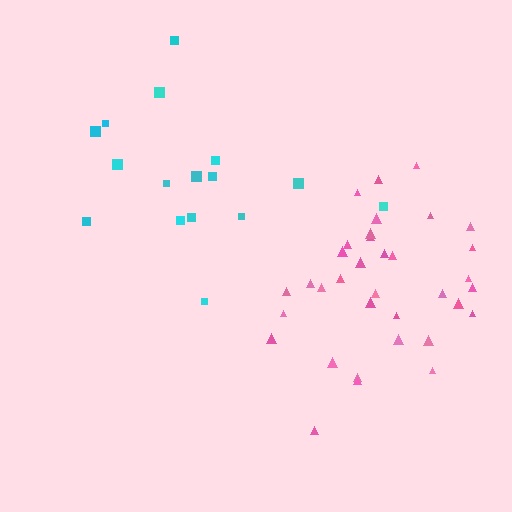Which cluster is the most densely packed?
Pink.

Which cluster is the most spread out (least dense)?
Cyan.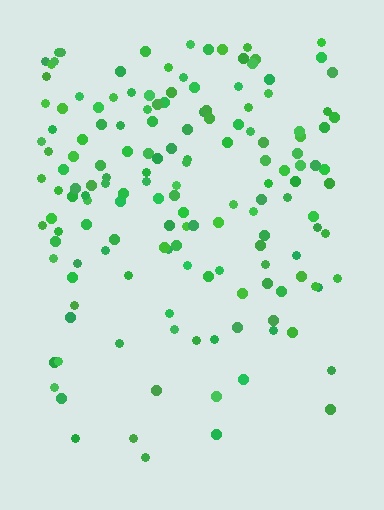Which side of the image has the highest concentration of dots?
The top.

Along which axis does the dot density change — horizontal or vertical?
Vertical.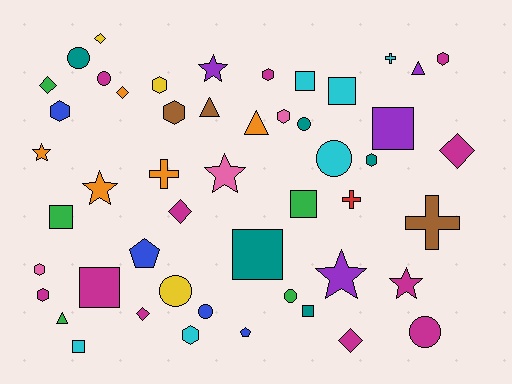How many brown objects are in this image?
There are 3 brown objects.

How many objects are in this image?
There are 50 objects.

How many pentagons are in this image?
There are 2 pentagons.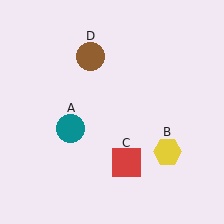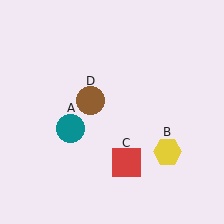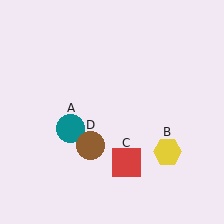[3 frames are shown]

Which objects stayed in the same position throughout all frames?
Teal circle (object A) and yellow hexagon (object B) and red square (object C) remained stationary.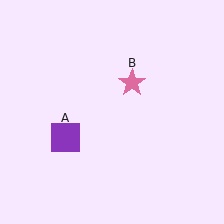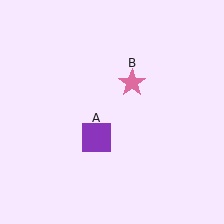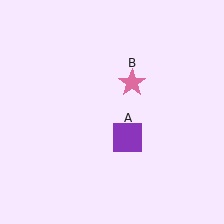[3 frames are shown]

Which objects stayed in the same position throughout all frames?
Pink star (object B) remained stationary.